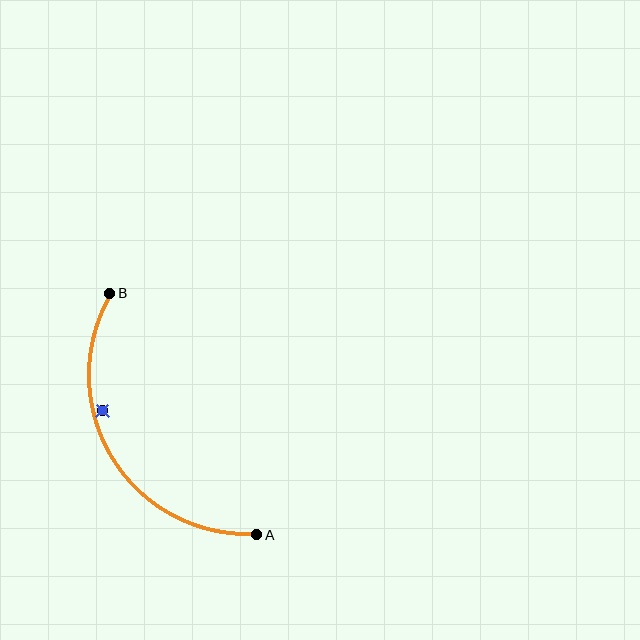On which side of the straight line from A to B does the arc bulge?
The arc bulges to the left of the straight line connecting A and B.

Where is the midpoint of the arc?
The arc midpoint is the point on the curve farthest from the straight line joining A and B. It sits to the left of that line.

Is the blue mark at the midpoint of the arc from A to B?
No — the blue mark does not lie on the arc at all. It sits slightly inside the curve.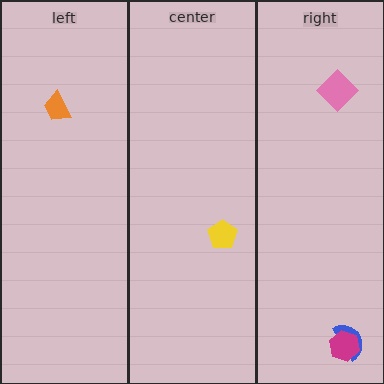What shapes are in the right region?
The pink diamond, the blue semicircle, the magenta hexagon.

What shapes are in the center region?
The yellow pentagon.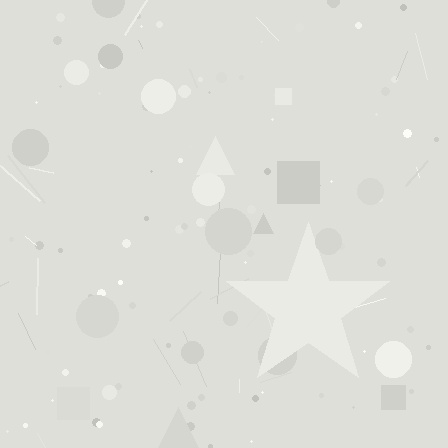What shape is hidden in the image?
A star is hidden in the image.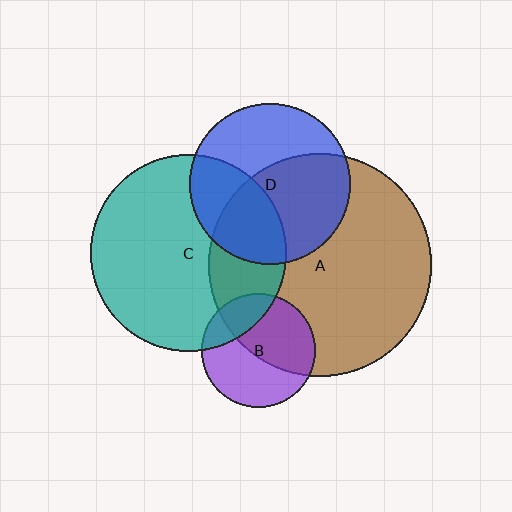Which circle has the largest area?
Circle A (brown).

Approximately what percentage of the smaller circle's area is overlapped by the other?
Approximately 55%.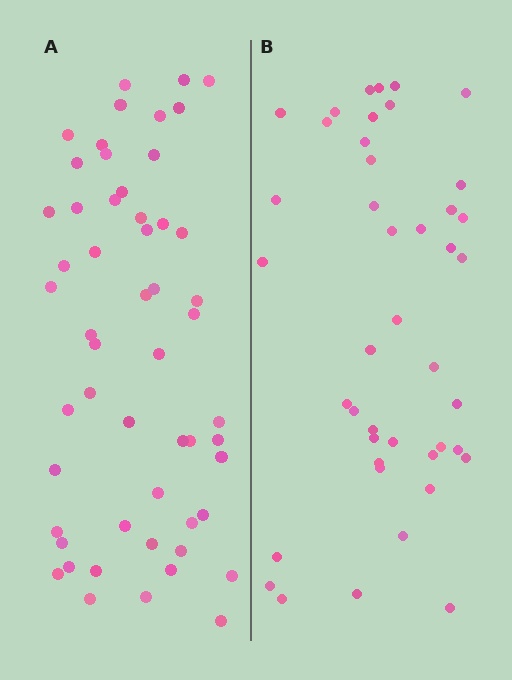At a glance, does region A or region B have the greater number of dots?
Region A (the left region) has more dots.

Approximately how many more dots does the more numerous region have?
Region A has roughly 12 or so more dots than region B.